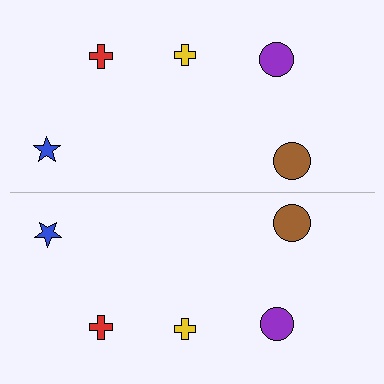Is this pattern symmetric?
Yes, this pattern has bilateral (reflection) symmetry.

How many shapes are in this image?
There are 10 shapes in this image.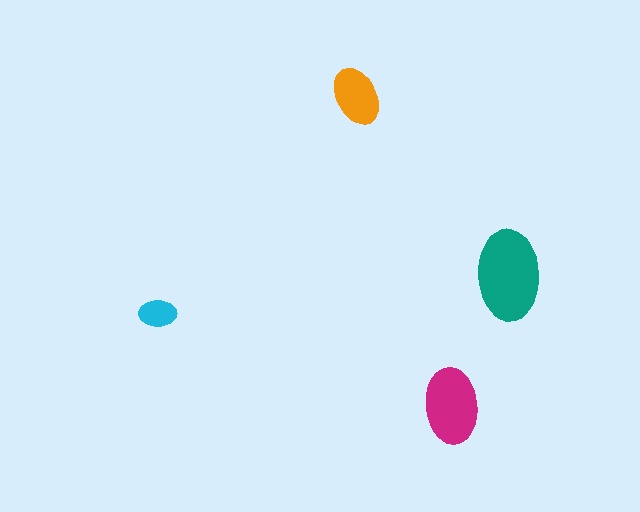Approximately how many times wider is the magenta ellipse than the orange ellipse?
About 1.5 times wider.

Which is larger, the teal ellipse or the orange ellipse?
The teal one.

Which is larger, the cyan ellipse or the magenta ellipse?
The magenta one.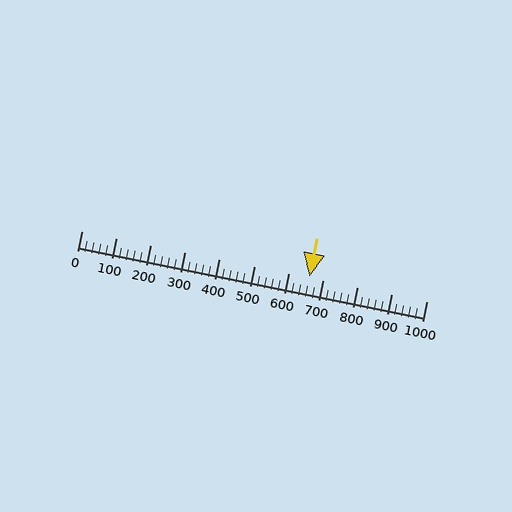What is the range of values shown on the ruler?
The ruler shows values from 0 to 1000.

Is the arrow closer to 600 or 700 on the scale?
The arrow is closer to 700.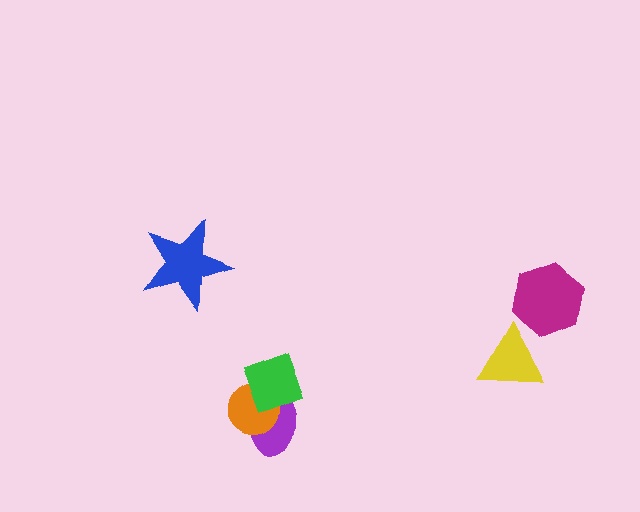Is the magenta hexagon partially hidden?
No, no other shape covers it.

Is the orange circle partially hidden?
Yes, it is partially covered by another shape.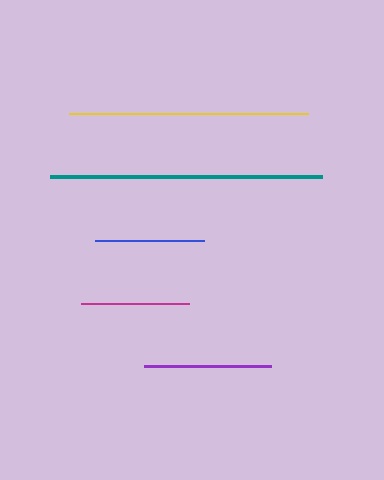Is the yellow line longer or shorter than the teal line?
The teal line is longer than the yellow line.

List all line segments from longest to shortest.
From longest to shortest: teal, yellow, purple, blue, magenta.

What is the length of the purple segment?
The purple segment is approximately 126 pixels long.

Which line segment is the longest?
The teal line is the longest at approximately 272 pixels.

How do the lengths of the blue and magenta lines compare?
The blue and magenta lines are approximately the same length.